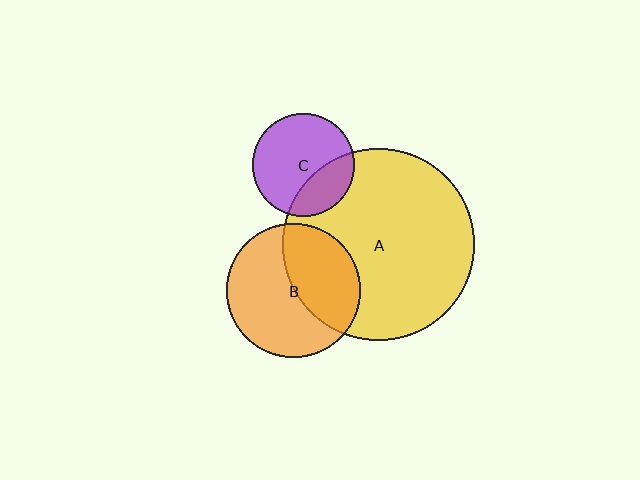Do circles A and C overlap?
Yes.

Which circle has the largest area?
Circle A (yellow).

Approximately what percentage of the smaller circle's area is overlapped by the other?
Approximately 30%.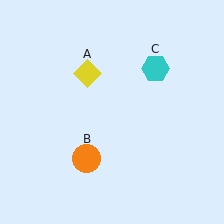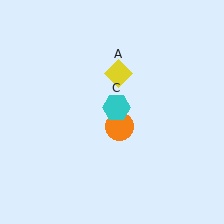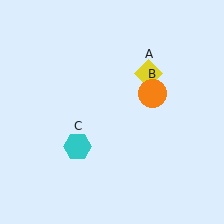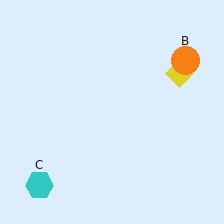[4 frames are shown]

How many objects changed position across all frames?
3 objects changed position: yellow diamond (object A), orange circle (object B), cyan hexagon (object C).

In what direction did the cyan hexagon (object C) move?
The cyan hexagon (object C) moved down and to the left.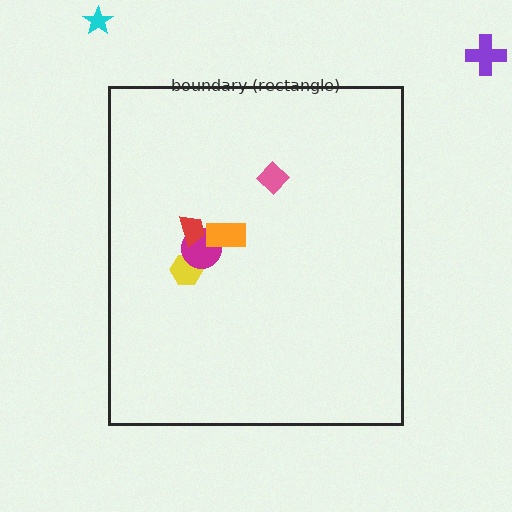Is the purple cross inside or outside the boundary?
Outside.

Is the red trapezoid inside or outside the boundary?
Inside.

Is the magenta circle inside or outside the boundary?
Inside.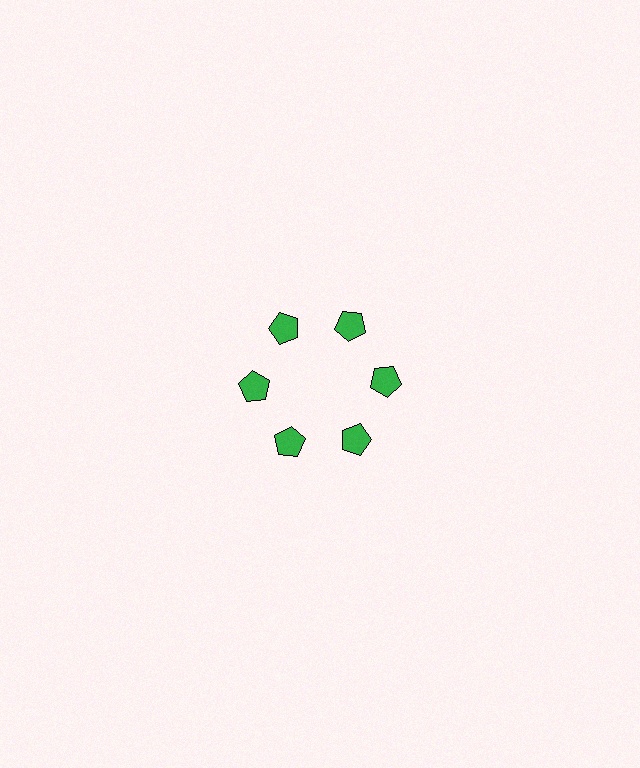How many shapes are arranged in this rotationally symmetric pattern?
There are 6 shapes, arranged in 6 groups of 1.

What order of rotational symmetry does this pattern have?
This pattern has 6-fold rotational symmetry.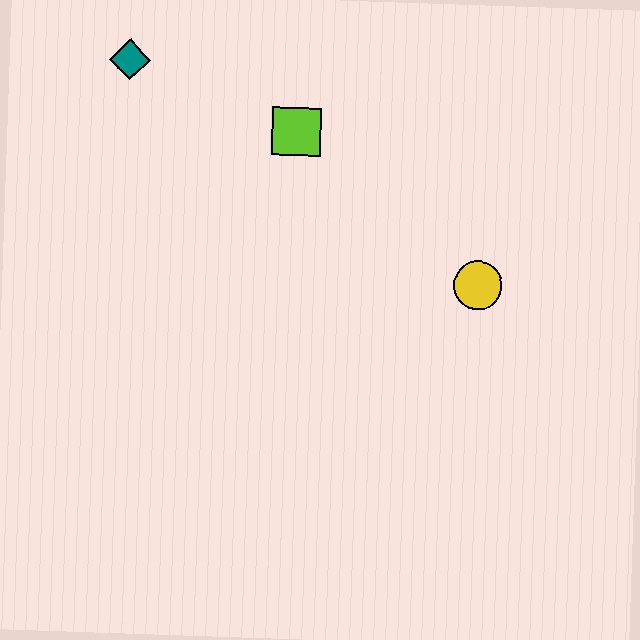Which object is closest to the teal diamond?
The lime square is closest to the teal diamond.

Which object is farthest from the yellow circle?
The teal diamond is farthest from the yellow circle.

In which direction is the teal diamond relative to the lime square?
The teal diamond is to the left of the lime square.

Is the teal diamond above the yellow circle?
Yes